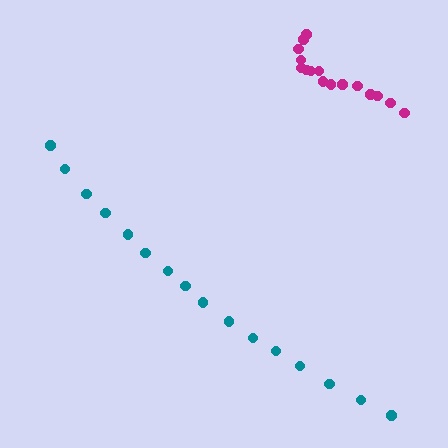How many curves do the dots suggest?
There are 2 distinct paths.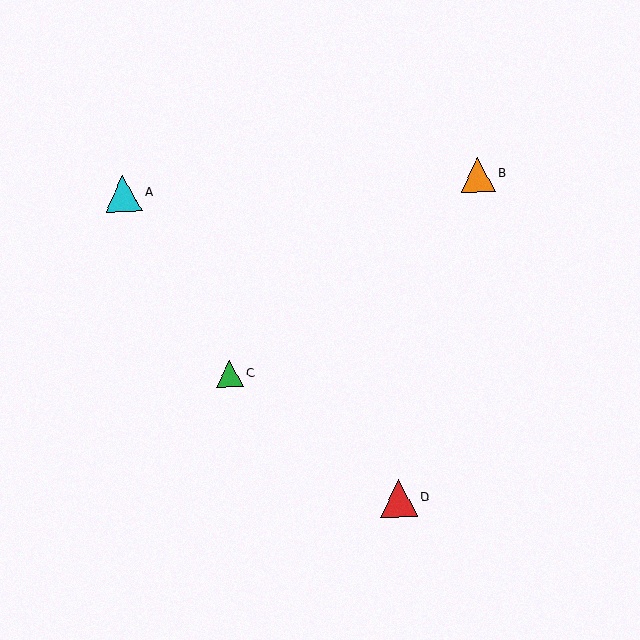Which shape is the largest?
The red triangle (labeled D) is the largest.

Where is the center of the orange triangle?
The center of the orange triangle is at (478, 175).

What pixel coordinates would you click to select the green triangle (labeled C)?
Click at (230, 374) to select the green triangle C.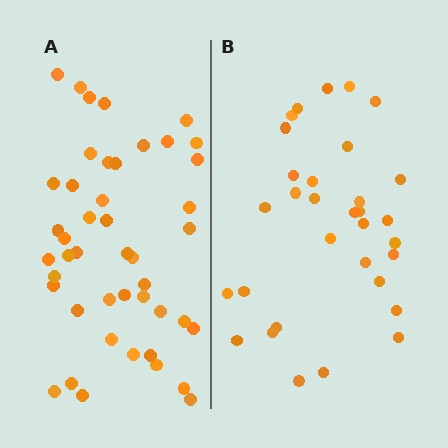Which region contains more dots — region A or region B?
Region A (the left region) has more dots.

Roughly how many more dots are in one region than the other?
Region A has approximately 15 more dots than region B.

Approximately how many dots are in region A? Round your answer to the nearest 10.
About 40 dots. (The exact count is 45, which rounds to 40.)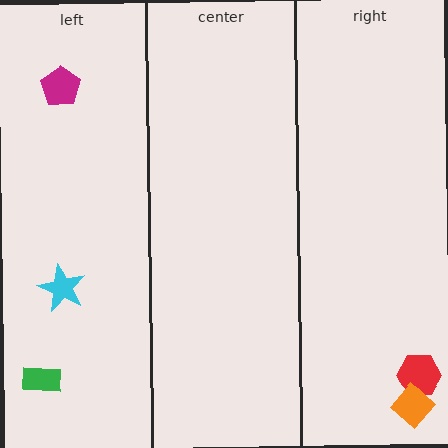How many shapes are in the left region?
3.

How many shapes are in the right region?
2.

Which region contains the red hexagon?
The right region.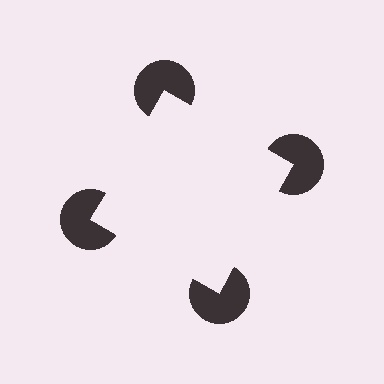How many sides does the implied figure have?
4 sides.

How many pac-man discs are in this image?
There are 4 — one at each vertex of the illusory square.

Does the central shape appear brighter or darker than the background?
It typically appears slightly brighter than the background, even though no actual brightness change is drawn.